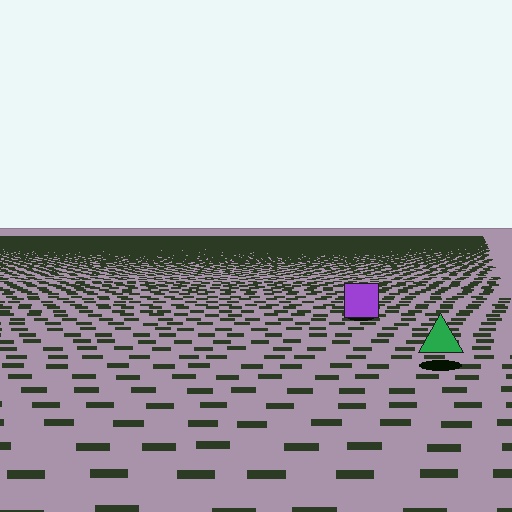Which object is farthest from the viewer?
The purple square is farthest from the viewer. It appears smaller and the ground texture around it is denser.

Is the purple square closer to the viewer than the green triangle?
No. The green triangle is closer — you can tell from the texture gradient: the ground texture is coarser near it.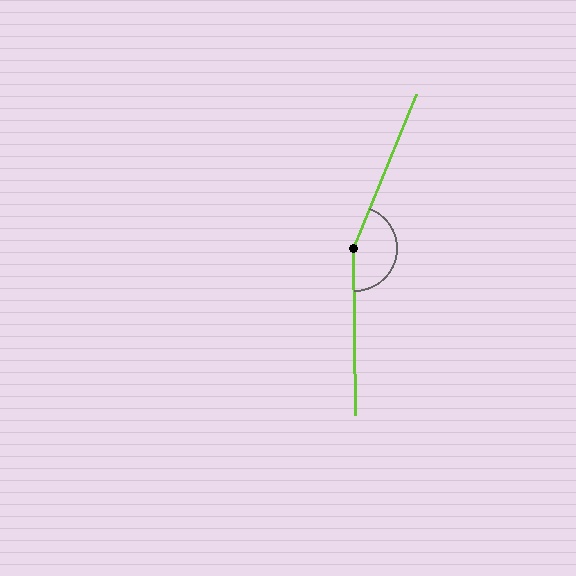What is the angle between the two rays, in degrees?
Approximately 157 degrees.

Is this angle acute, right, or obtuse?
It is obtuse.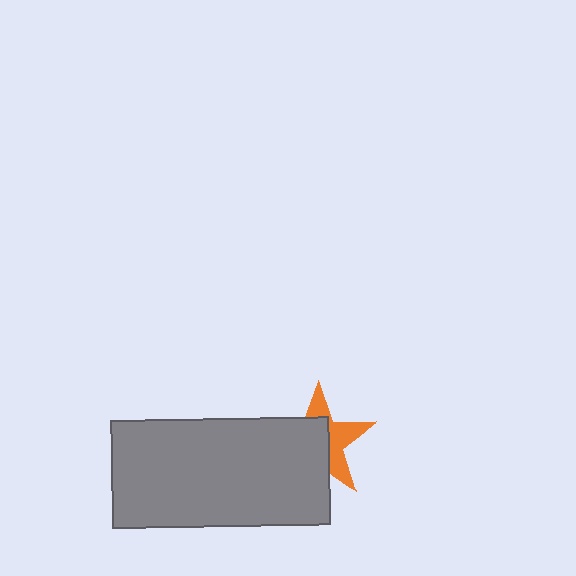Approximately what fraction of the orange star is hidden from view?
Roughly 58% of the orange star is hidden behind the gray rectangle.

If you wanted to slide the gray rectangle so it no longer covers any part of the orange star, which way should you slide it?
Slide it toward the lower-left — that is the most direct way to separate the two shapes.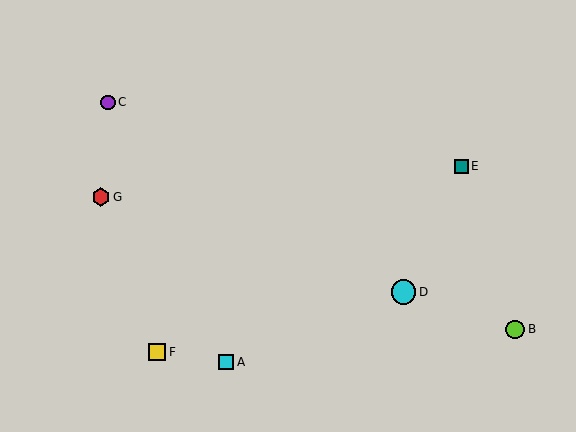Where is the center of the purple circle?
The center of the purple circle is at (108, 102).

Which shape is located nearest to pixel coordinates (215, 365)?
The cyan square (labeled A) at (226, 362) is nearest to that location.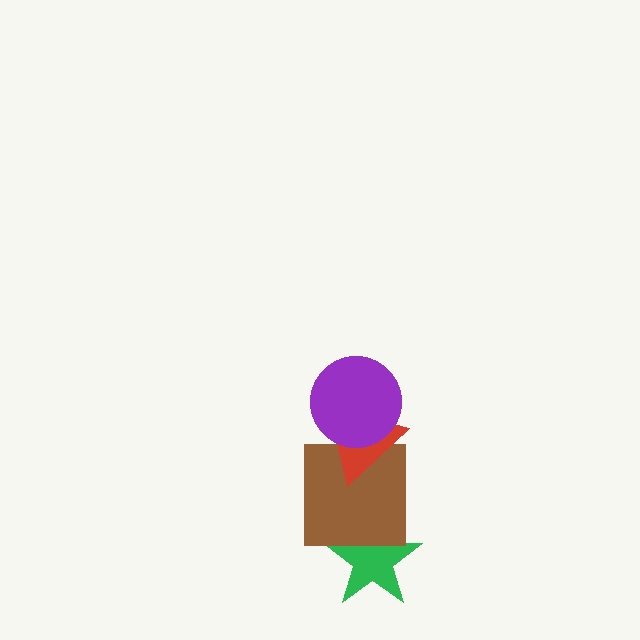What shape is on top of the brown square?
The red triangle is on top of the brown square.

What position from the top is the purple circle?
The purple circle is 1st from the top.